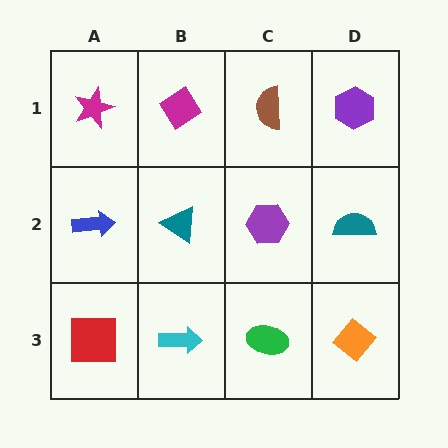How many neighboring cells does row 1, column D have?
2.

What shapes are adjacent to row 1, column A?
A blue arrow (row 2, column A), a magenta diamond (row 1, column B).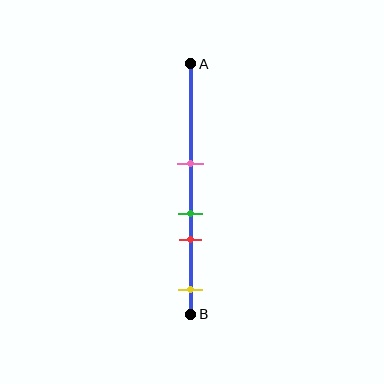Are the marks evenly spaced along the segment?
No, the marks are not evenly spaced.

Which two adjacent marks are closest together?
The green and red marks are the closest adjacent pair.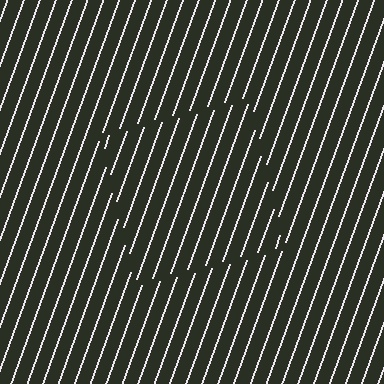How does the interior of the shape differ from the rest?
The interior of the shape contains the same grating, shifted by half a period — the contour is defined by the phase discontinuity where line-ends from the inner and outer gratings abut.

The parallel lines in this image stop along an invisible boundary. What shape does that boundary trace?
An illusory square. The interior of the shape contains the same grating, shifted by half a period — the contour is defined by the phase discontinuity where line-ends from the inner and outer gratings abut.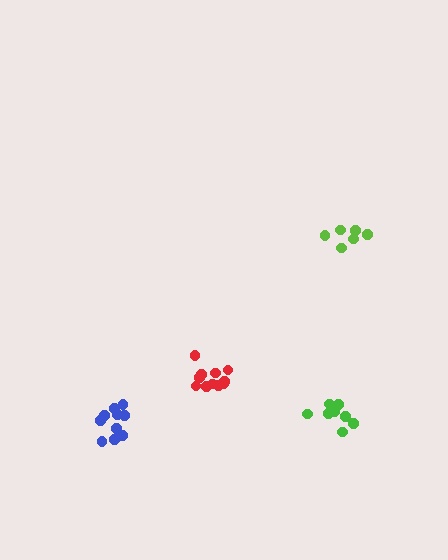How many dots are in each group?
Group 1: 10 dots, Group 2: 9 dots, Group 3: 11 dots, Group 4: 6 dots (36 total).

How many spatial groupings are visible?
There are 4 spatial groupings.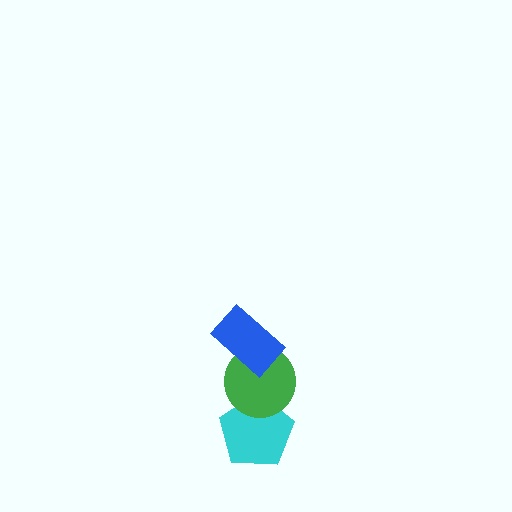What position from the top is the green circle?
The green circle is 2nd from the top.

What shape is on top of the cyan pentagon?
The green circle is on top of the cyan pentagon.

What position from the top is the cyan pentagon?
The cyan pentagon is 3rd from the top.